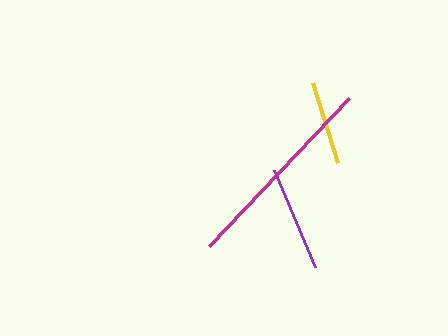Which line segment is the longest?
The magenta line is the longest at approximately 204 pixels.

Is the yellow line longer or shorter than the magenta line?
The magenta line is longer than the yellow line.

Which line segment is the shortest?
The yellow line is the shortest at approximately 84 pixels.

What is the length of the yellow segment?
The yellow segment is approximately 84 pixels long.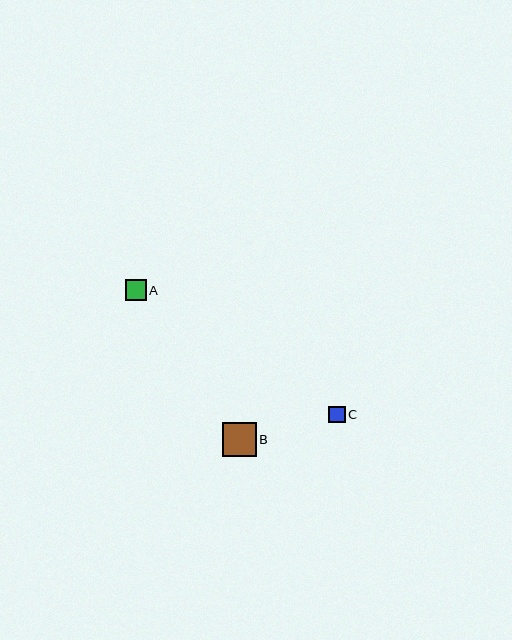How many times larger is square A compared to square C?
Square A is approximately 1.3 times the size of square C.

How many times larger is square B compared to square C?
Square B is approximately 2.0 times the size of square C.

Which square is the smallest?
Square C is the smallest with a size of approximately 16 pixels.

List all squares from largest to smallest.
From largest to smallest: B, A, C.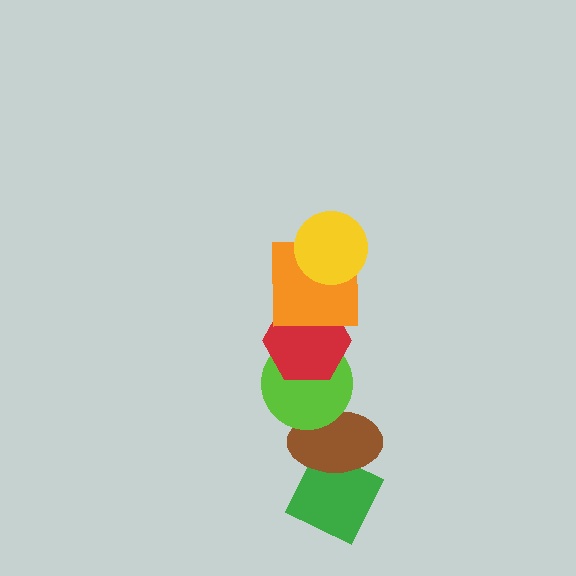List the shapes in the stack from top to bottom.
From top to bottom: the yellow circle, the orange square, the red hexagon, the lime circle, the brown ellipse, the green diamond.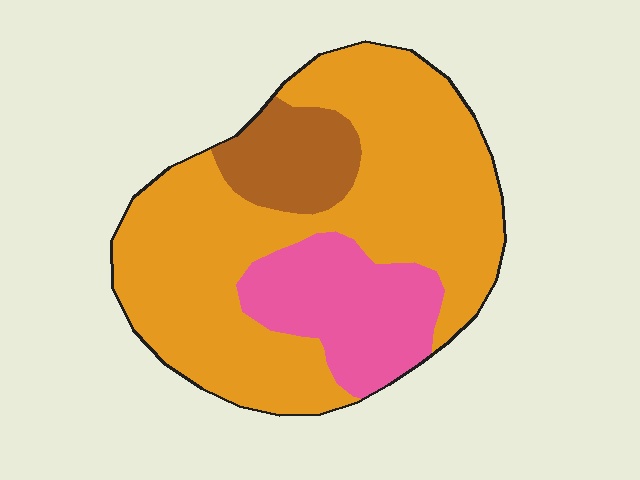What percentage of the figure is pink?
Pink covers roughly 20% of the figure.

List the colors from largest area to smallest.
From largest to smallest: orange, pink, brown.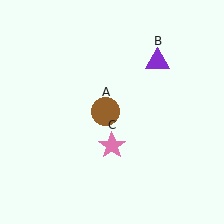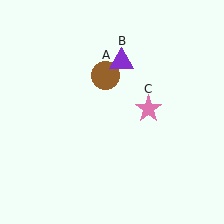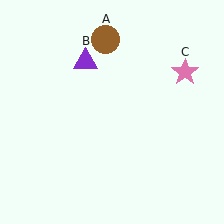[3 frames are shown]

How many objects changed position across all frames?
3 objects changed position: brown circle (object A), purple triangle (object B), pink star (object C).